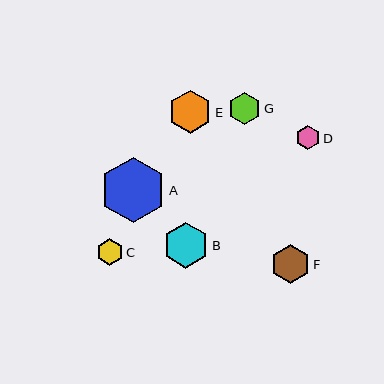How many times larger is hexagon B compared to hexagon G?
Hexagon B is approximately 1.4 times the size of hexagon G.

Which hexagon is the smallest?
Hexagon D is the smallest with a size of approximately 24 pixels.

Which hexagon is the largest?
Hexagon A is the largest with a size of approximately 65 pixels.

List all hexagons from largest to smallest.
From largest to smallest: A, B, E, F, G, C, D.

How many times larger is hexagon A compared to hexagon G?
Hexagon A is approximately 2.0 times the size of hexagon G.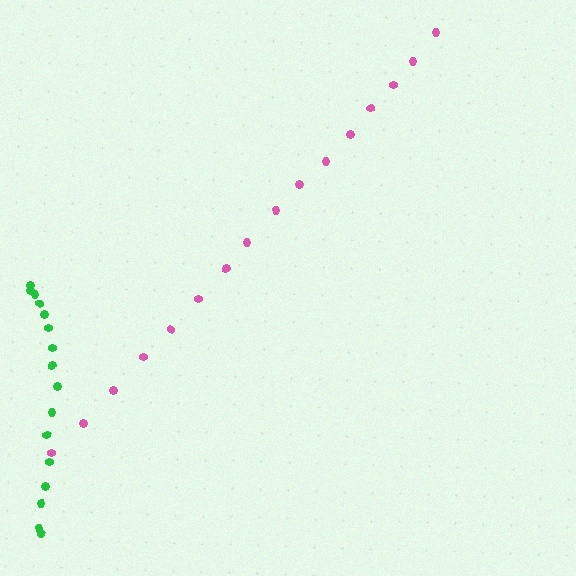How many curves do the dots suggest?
There are 2 distinct paths.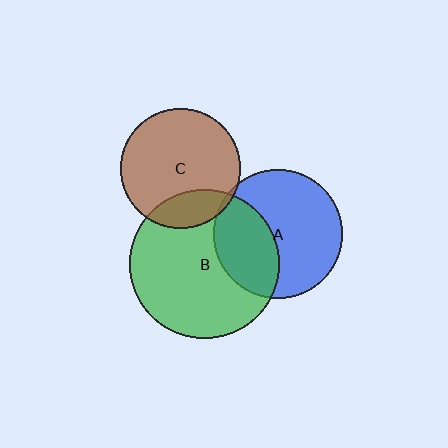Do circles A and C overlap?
Yes.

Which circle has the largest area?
Circle B (green).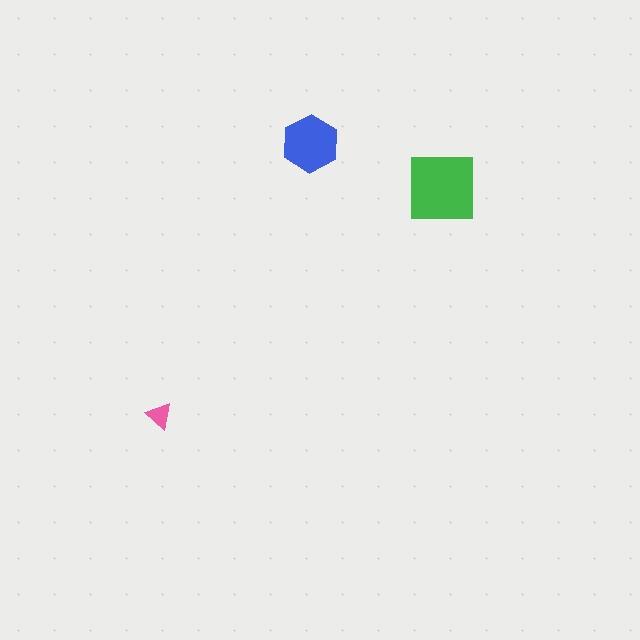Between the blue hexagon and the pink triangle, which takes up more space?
The blue hexagon.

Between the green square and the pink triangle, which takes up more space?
The green square.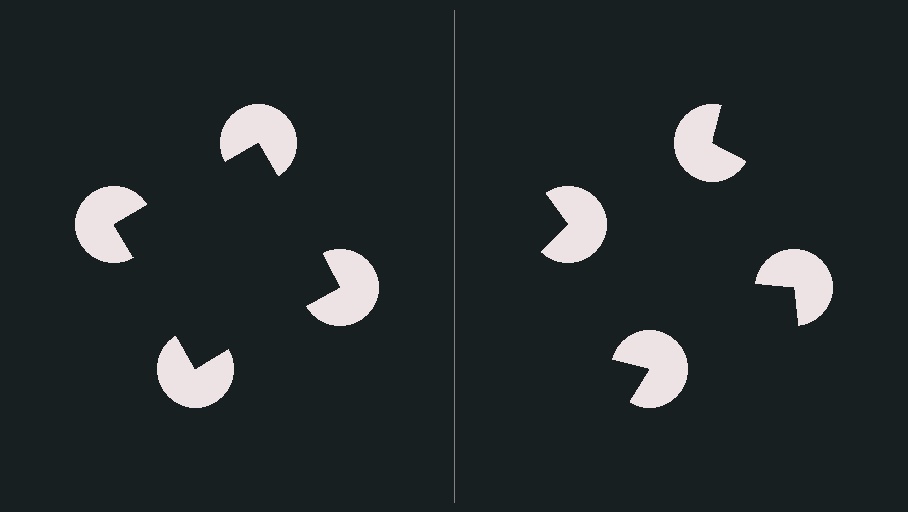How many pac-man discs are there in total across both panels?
8 — 4 on each side.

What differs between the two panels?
The pac-man discs are positioned identically on both sides; only the wedge orientations differ. On the left they align to a square; on the right they are misaligned.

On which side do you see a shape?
An illusory square appears on the left side. On the right side the wedge cuts are rotated, so no coherent shape forms.